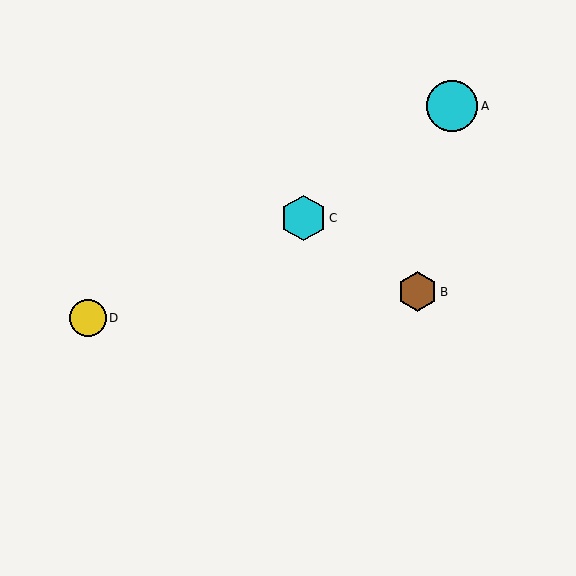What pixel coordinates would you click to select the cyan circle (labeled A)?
Click at (452, 106) to select the cyan circle A.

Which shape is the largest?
The cyan circle (labeled A) is the largest.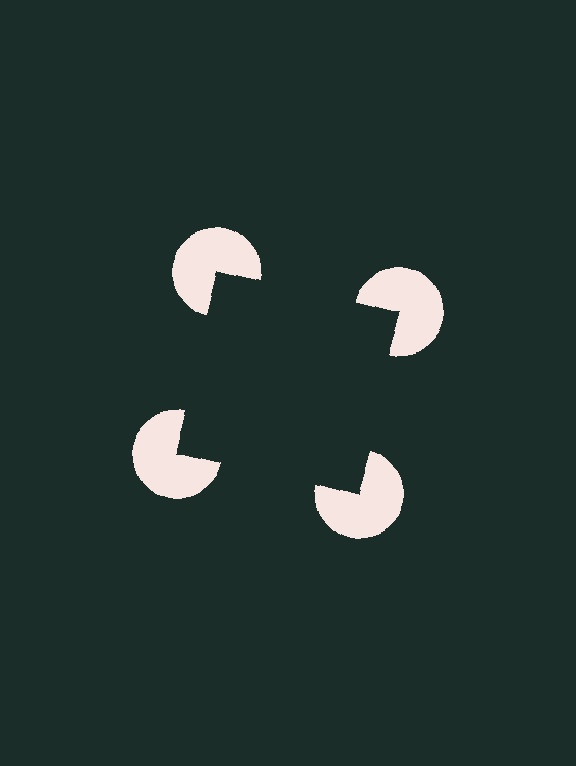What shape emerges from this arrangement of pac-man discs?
An illusory square — its edges are inferred from the aligned wedge cuts in the pac-man discs, not physically drawn.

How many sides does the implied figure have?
4 sides.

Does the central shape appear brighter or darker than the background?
It typically appears slightly darker than the background, even though no actual brightness change is drawn.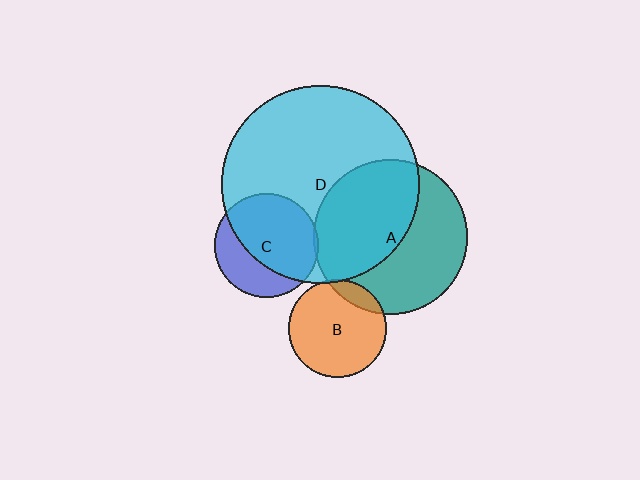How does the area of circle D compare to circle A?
Approximately 1.6 times.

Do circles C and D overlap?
Yes.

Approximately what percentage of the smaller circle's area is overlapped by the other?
Approximately 65%.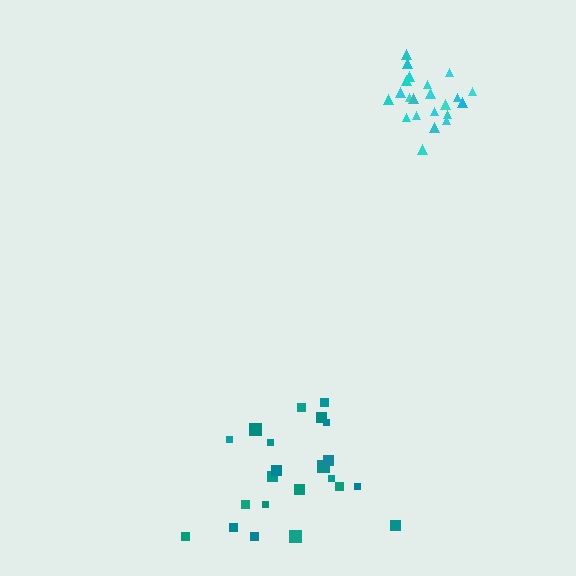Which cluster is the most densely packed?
Cyan.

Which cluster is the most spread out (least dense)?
Teal.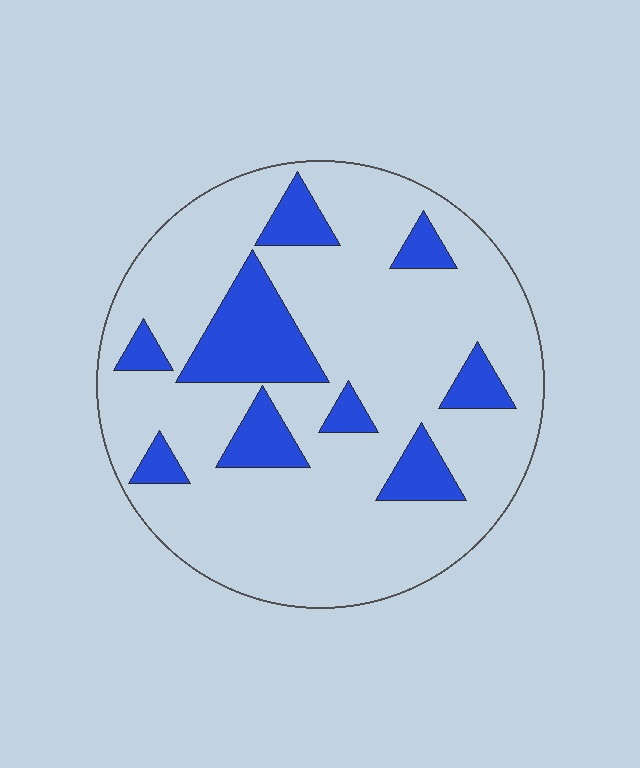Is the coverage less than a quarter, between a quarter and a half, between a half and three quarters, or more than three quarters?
Less than a quarter.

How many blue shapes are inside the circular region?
9.